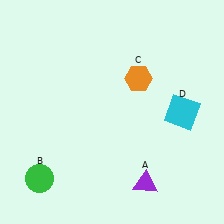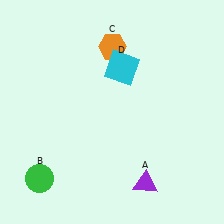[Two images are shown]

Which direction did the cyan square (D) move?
The cyan square (D) moved left.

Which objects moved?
The objects that moved are: the orange hexagon (C), the cyan square (D).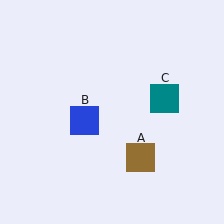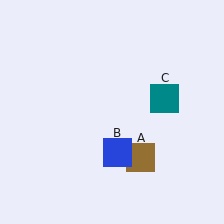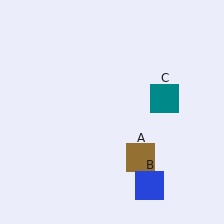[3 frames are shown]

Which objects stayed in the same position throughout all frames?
Brown square (object A) and teal square (object C) remained stationary.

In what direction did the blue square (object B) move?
The blue square (object B) moved down and to the right.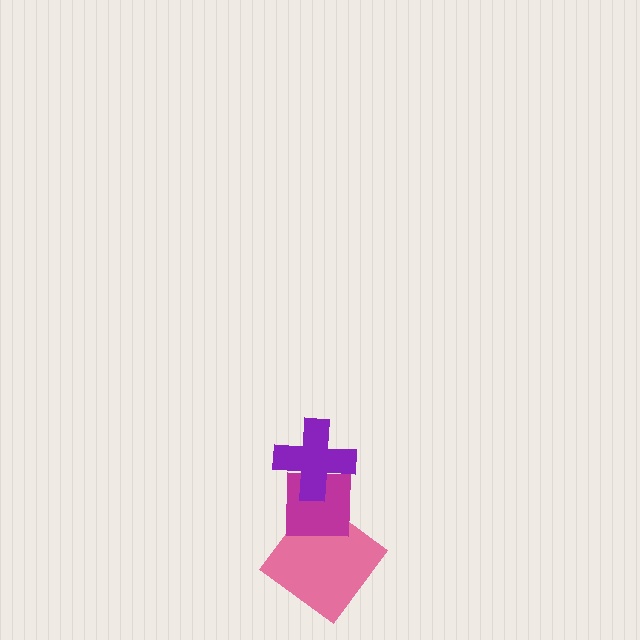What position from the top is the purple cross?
The purple cross is 1st from the top.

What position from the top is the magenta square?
The magenta square is 2nd from the top.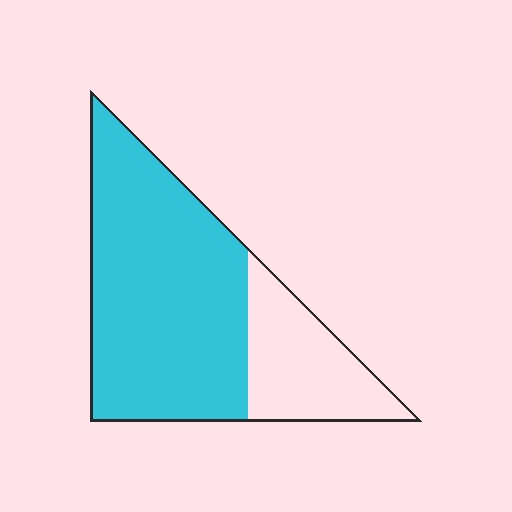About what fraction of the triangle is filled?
About three quarters (3/4).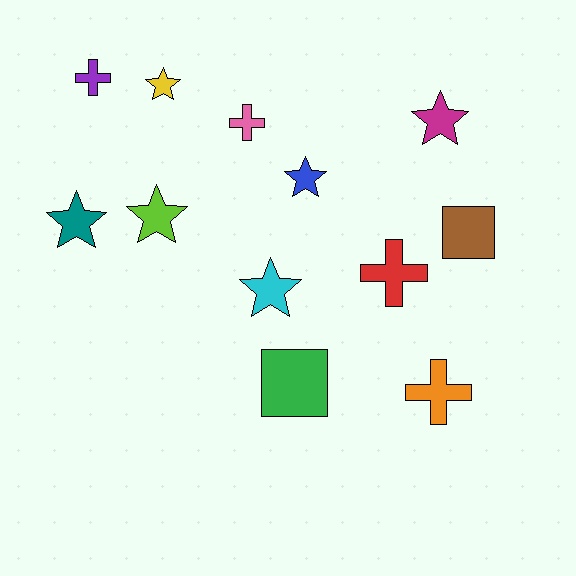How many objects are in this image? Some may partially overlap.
There are 12 objects.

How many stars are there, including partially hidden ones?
There are 6 stars.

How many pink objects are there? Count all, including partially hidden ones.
There is 1 pink object.